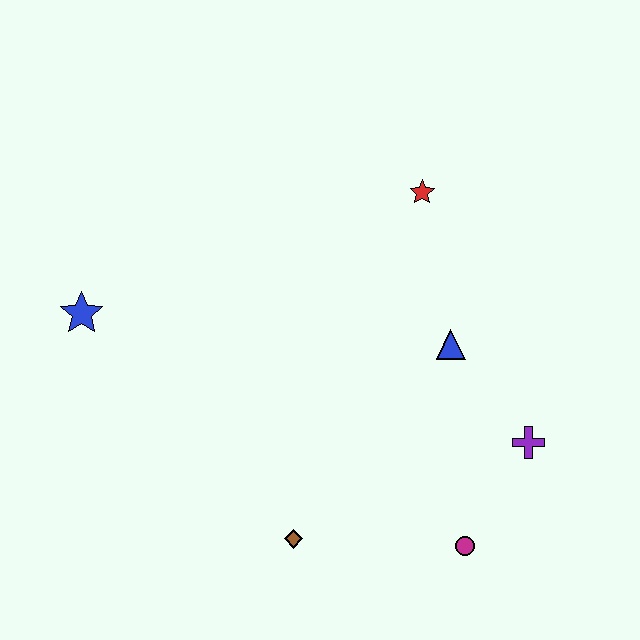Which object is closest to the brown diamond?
The magenta circle is closest to the brown diamond.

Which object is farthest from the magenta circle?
The blue star is farthest from the magenta circle.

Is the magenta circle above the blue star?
No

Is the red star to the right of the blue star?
Yes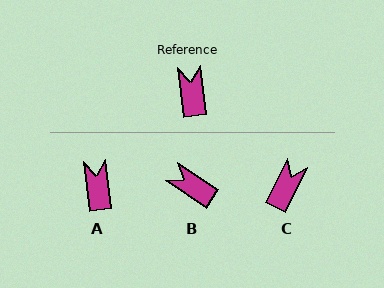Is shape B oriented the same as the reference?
No, it is off by about 50 degrees.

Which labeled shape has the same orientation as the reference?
A.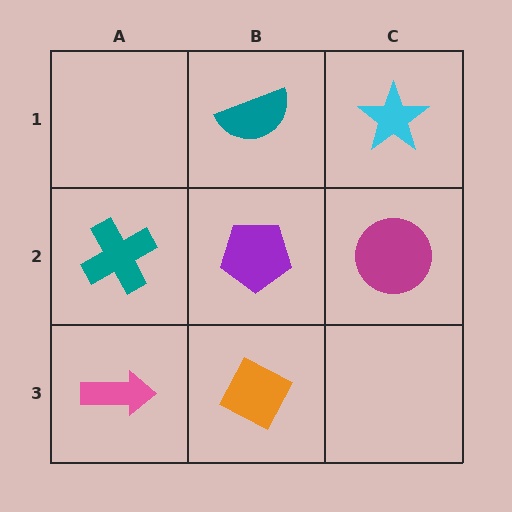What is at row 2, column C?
A magenta circle.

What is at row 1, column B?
A teal semicircle.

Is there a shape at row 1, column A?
No, that cell is empty.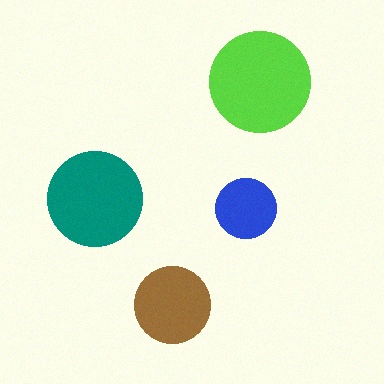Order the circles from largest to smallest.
the lime one, the teal one, the brown one, the blue one.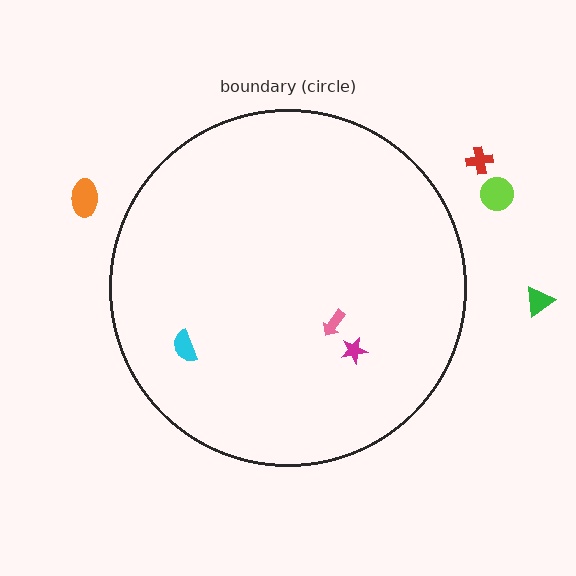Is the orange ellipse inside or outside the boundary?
Outside.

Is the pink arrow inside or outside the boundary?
Inside.